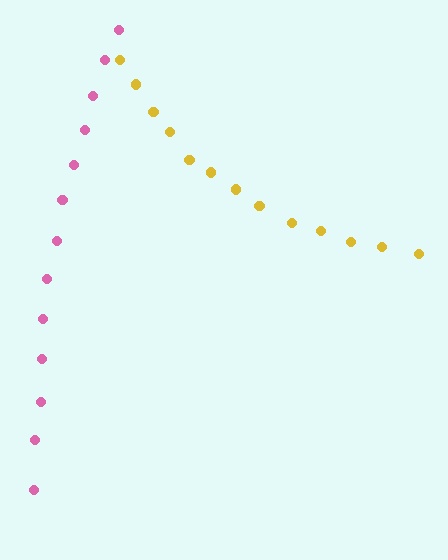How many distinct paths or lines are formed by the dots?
There are 2 distinct paths.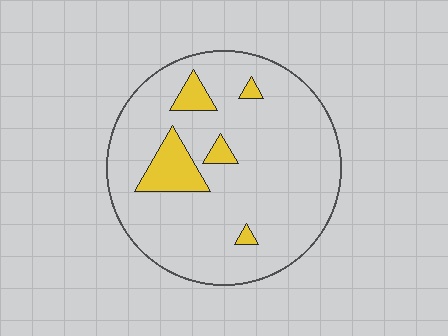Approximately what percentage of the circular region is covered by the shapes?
Approximately 10%.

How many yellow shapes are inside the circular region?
5.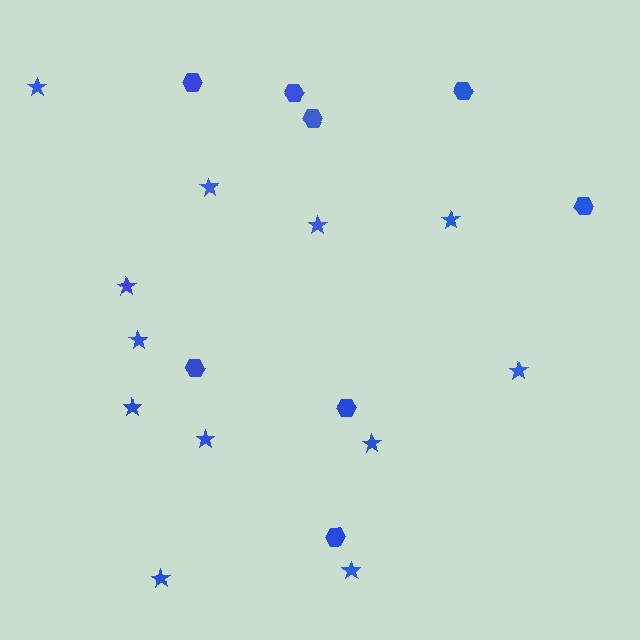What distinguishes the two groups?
There are 2 groups: one group of hexagons (8) and one group of stars (12).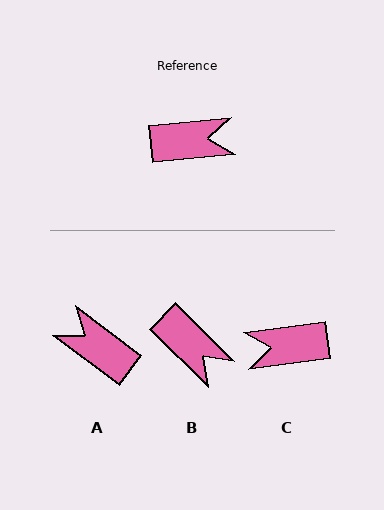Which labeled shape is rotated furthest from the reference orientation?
C, about 178 degrees away.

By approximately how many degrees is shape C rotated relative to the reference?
Approximately 178 degrees clockwise.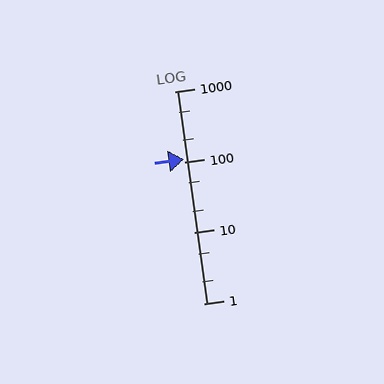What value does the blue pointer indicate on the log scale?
The pointer indicates approximately 110.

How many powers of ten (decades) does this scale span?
The scale spans 3 decades, from 1 to 1000.